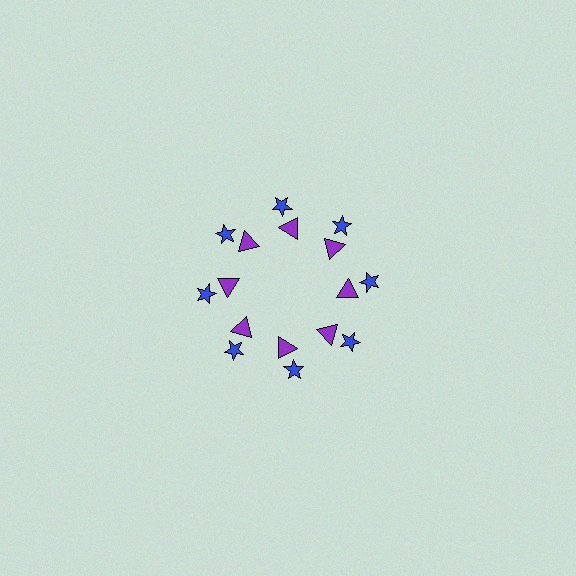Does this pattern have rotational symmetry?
Yes, this pattern has 8-fold rotational symmetry. It looks the same after rotating 45 degrees around the center.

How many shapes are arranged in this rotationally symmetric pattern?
There are 16 shapes, arranged in 8 groups of 2.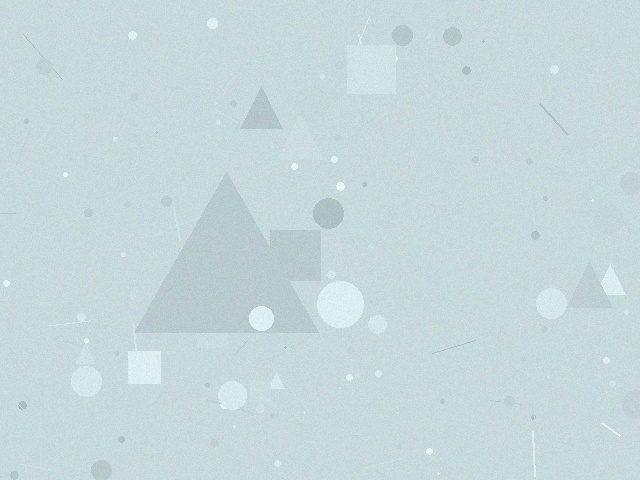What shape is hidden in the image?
A triangle is hidden in the image.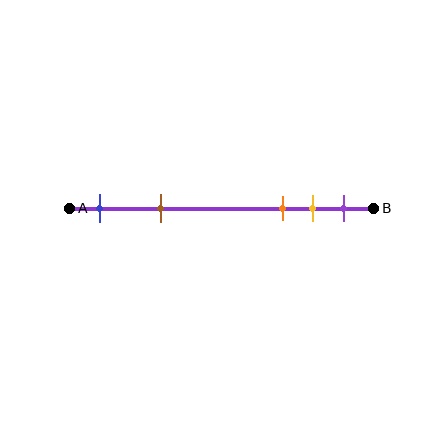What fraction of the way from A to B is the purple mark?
The purple mark is approximately 90% (0.9) of the way from A to B.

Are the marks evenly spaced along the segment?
No, the marks are not evenly spaced.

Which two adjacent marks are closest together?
The yellow and purple marks are the closest adjacent pair.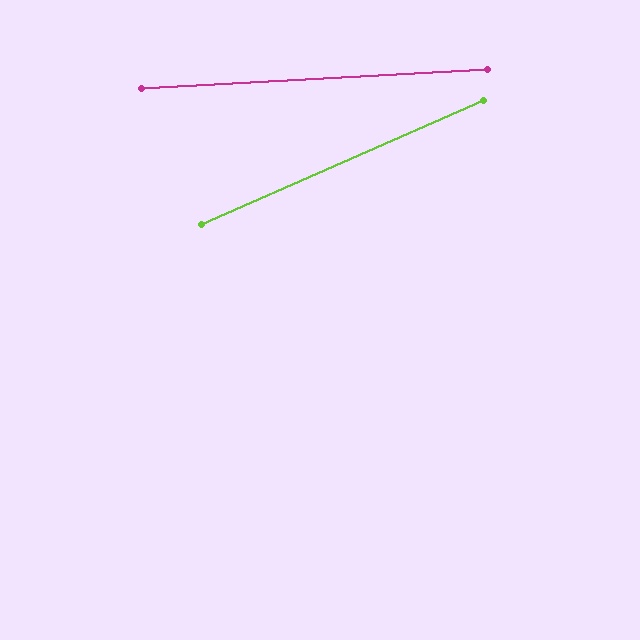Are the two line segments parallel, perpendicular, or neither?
Neither parallel nor perpendicular — they differ by about 21°.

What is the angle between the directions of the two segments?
Approximately 21 degrees.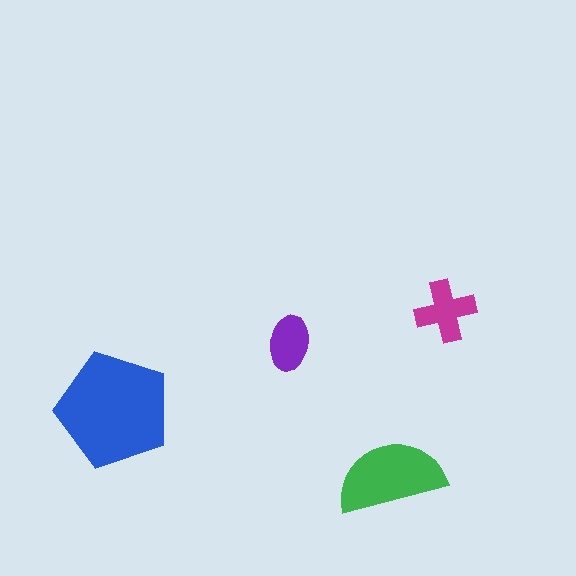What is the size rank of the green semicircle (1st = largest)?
2nd.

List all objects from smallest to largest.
The purple ellipse, the magenta cross, the green semicircle, the blue pentagon.